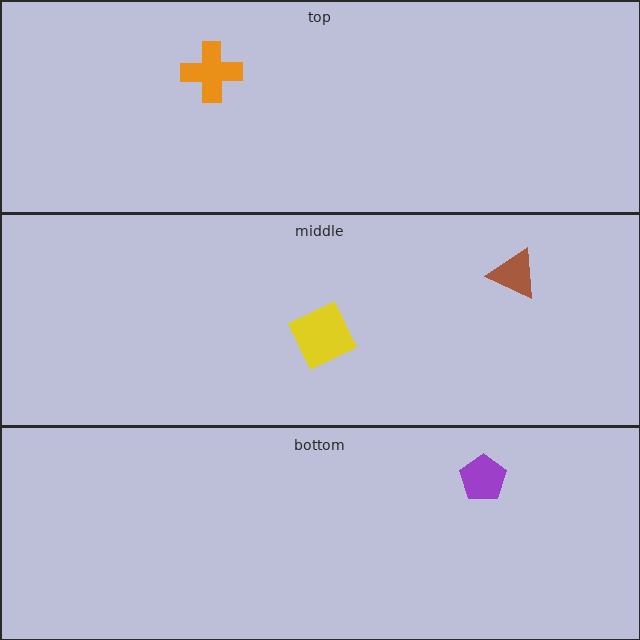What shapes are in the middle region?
The brown triangle, the yellow diamond.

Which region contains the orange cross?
The top region.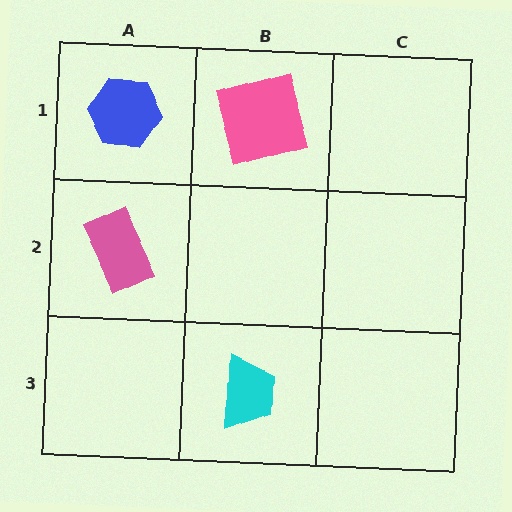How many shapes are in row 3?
1 shape.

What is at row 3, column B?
A cyan trapezoid.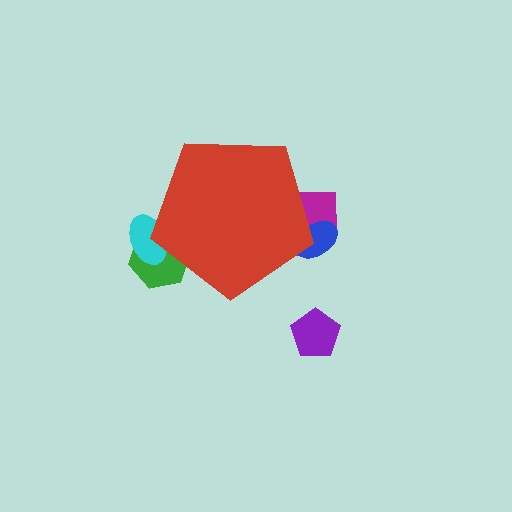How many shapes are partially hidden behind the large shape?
4 shapes are partially hidden.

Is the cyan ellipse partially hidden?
Yes, the cyan ellipse is partially hidden behind the red pentagon.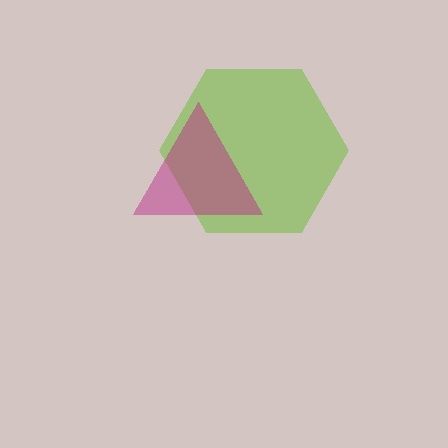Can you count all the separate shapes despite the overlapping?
Yes, there are 2 separate shapes.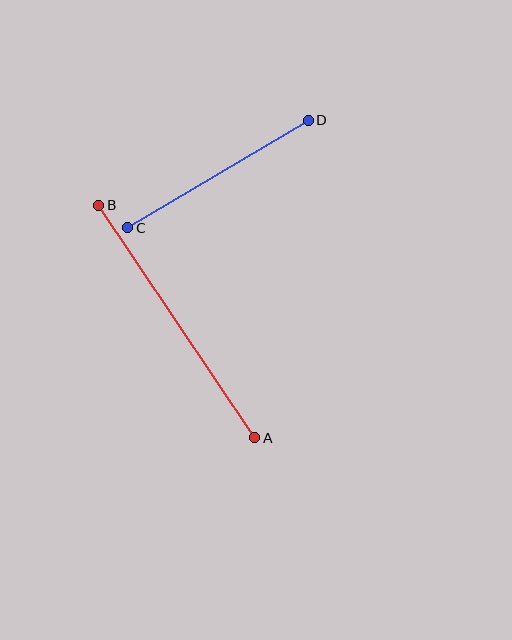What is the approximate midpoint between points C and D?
The midpoint is at approximately (218, 174) pixels.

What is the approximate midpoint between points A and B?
The midpoint is at approximately (177, 321) pixels.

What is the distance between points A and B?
The distance is approximately 280 pixels.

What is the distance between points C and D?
The distance is approximately 210 pixels.